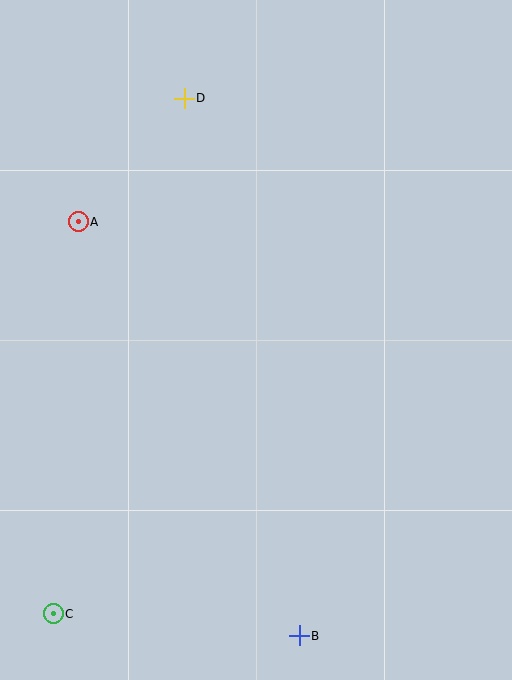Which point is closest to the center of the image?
Point A at (78, 222) is closest to the center.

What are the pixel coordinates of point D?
Point D is at (184, 98).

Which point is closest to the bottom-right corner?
Point B is closest to the bottom-right corner.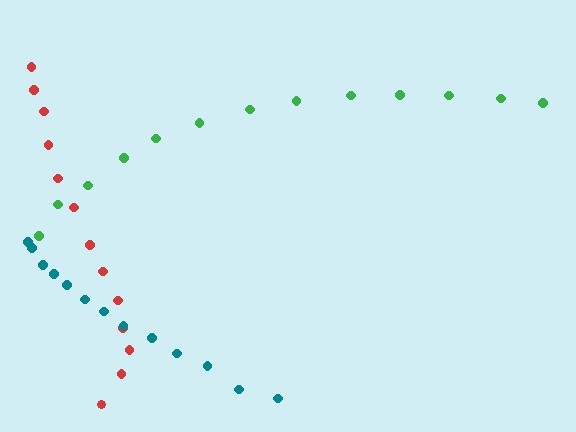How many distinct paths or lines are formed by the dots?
There are 3 distinct paths.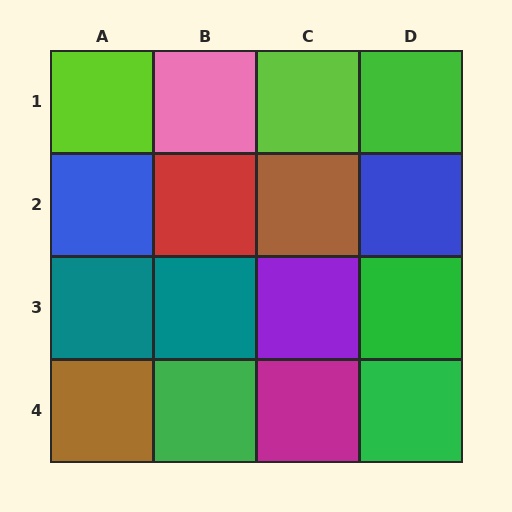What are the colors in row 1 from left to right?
Lime, pink, lime, green.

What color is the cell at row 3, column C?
Purple.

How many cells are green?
4 cells are green.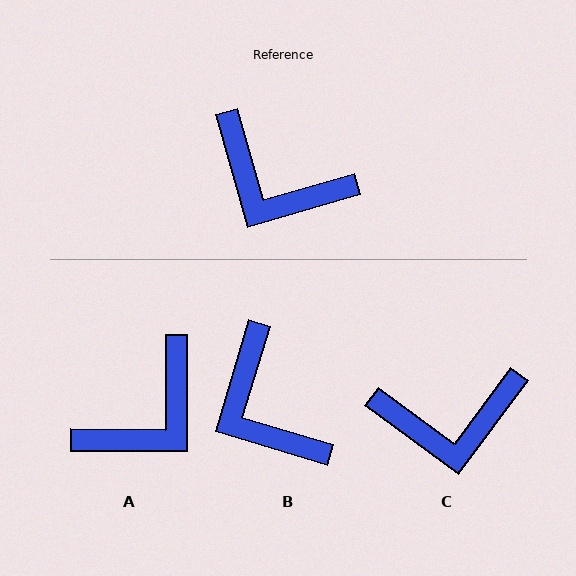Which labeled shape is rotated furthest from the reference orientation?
A, about 74 degrees away.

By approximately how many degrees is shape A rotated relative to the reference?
Approximately 74 degrees counter-clockwise.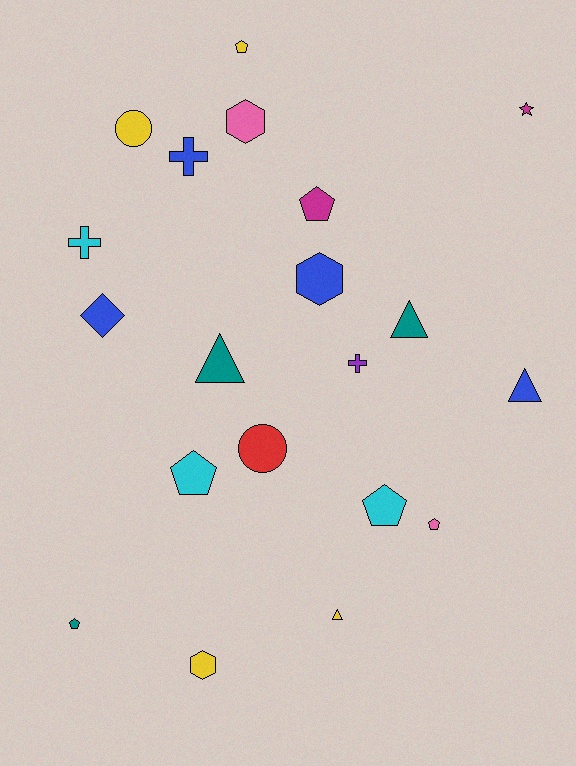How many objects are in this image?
There are 20 objects.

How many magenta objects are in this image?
There are 2 magenta objects.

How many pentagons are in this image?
There are 6 pentagons.